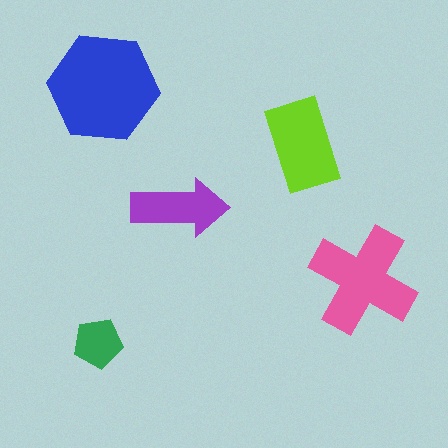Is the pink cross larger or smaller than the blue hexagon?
Smaller.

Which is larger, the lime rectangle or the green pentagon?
The lime rectangle.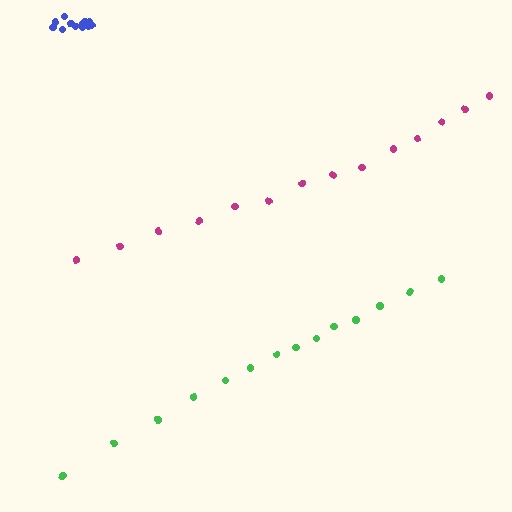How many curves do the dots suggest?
There are 3 distinct paths.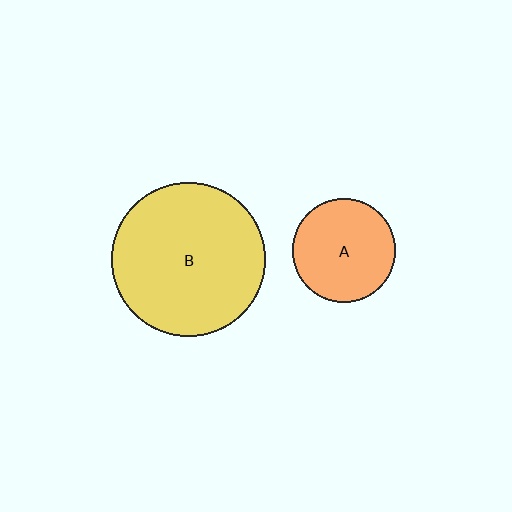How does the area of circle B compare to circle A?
Approximately 2.2 times.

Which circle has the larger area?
Circle B (yellow).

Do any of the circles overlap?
No, none of the circles overlap.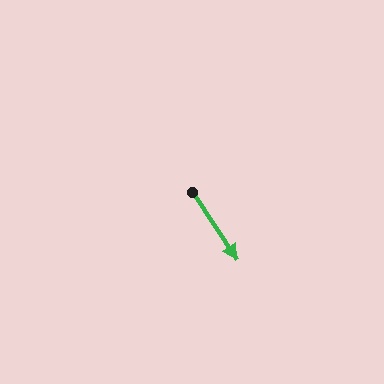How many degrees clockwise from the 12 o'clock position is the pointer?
Approximately 146 degrees.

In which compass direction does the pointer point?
Southeast.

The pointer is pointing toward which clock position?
Roughly 5 o'clock.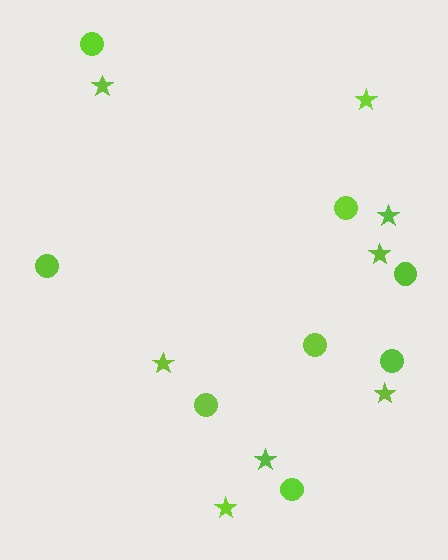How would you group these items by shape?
There are 2 groups: one group of circles (8) and one group of stars (8).